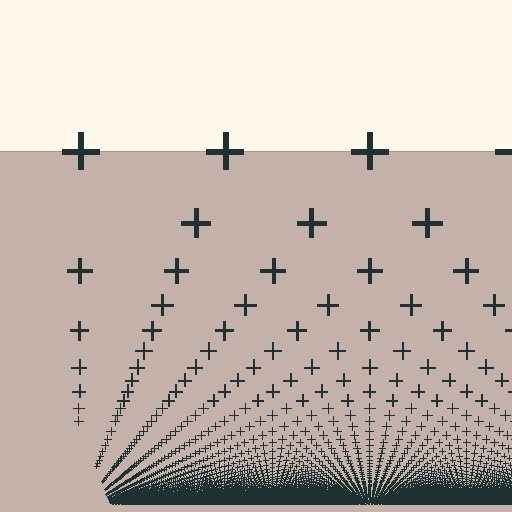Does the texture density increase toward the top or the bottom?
Density increases toward the bottom.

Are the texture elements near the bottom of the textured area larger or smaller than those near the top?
Smaller. The gradient is inverted — elements near the bottom are smaller and denser.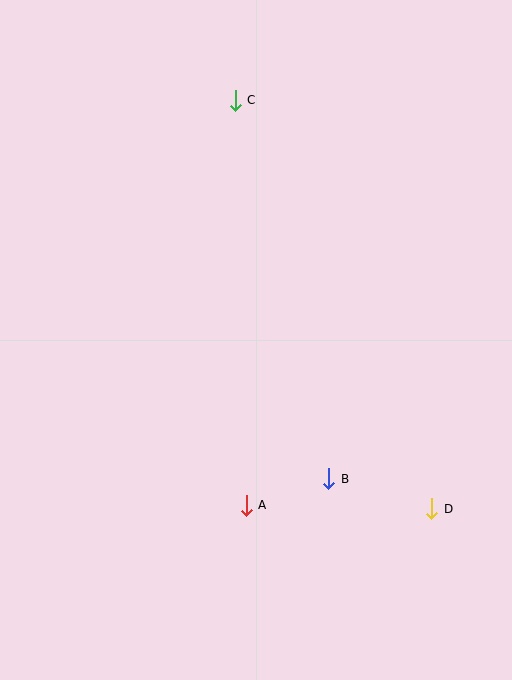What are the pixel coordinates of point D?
Point D is at (432, 509).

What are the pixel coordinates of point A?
Point A is at (246, 505).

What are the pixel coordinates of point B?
Point B is at (329, 479).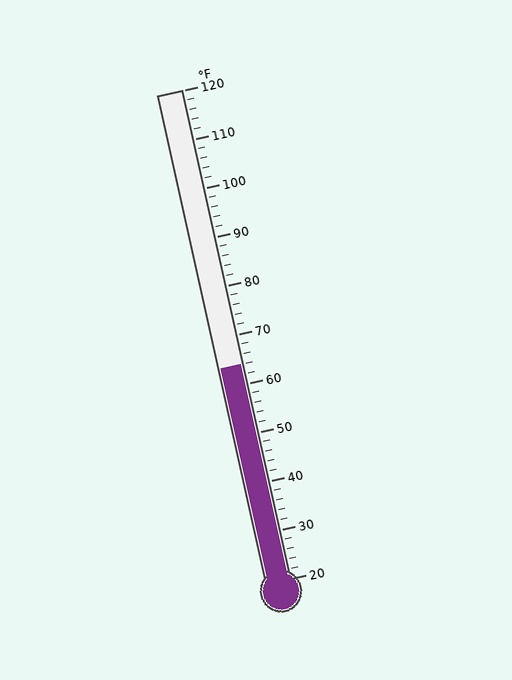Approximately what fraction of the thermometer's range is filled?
The thermometer is filled to approximately 45% of its range.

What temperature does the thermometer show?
The thermometer shows approximately 64°F.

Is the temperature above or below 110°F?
The temperature is below 110°F.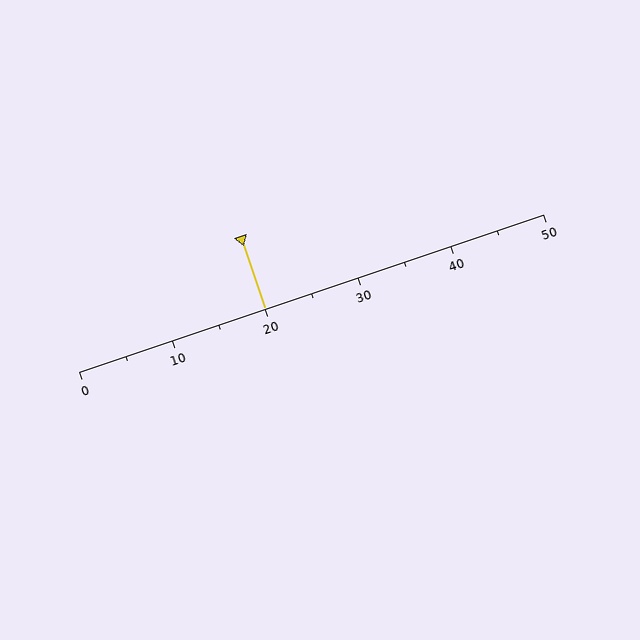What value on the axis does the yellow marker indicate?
The marker indicates approximately 20.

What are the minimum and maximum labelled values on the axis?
The axis runs from 0 to 50.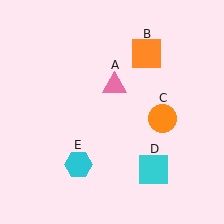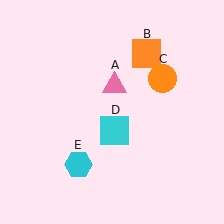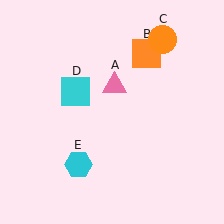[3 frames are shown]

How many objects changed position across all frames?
2 objects changed position: orange circle (object C), cyan square (object D).